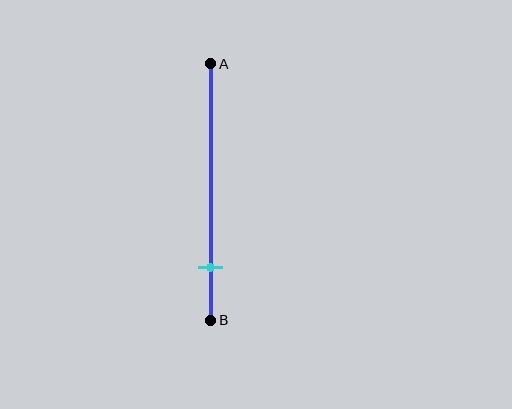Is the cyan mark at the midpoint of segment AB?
No, the mark is at about 80% from A, not at the 50% midpoint.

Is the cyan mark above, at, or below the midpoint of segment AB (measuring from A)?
The cyan mark is below the midpoint of segment AB.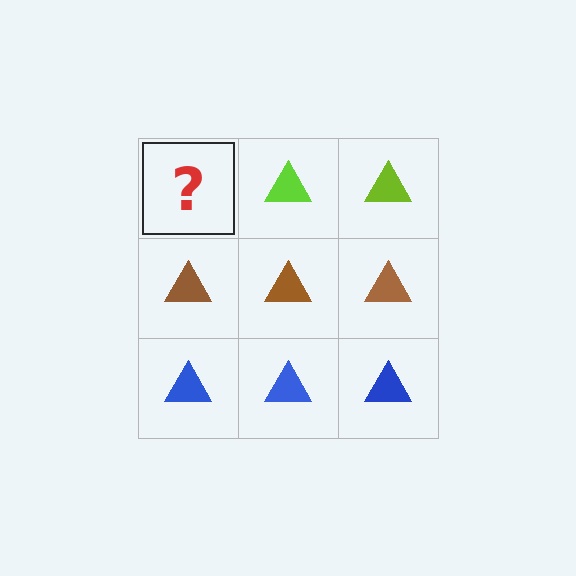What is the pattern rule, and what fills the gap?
The rule is that each row has a consistent color. The gap should be filled with a lime triangle.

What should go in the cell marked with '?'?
The missing cell should contain a lime triangle.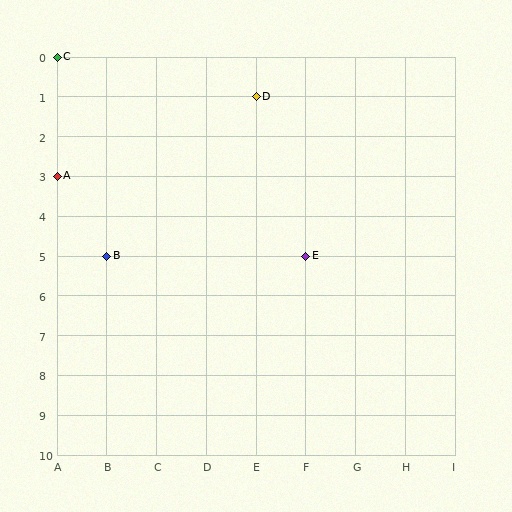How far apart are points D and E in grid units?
Points D and E are 1 column and 4 rows apart (about 4.1 grid units diagonally).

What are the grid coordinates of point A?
Point A is at grid coordinates (A, 3).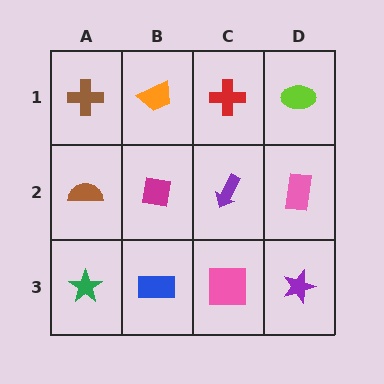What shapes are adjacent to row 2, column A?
A brown cross (row 1, column A), a green star (row 3, column A), a magenta square (row 2, column B).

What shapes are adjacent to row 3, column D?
A pink rectangle (row 2, column D), a pink square (row 3, column C).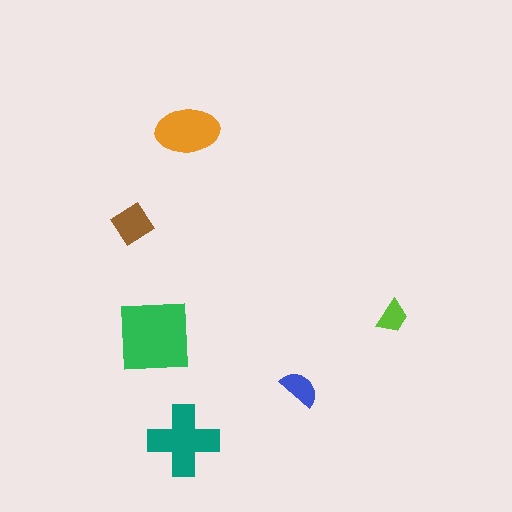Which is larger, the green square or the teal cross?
The green square.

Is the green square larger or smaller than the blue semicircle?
Larger.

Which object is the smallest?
The lime trapezoid.